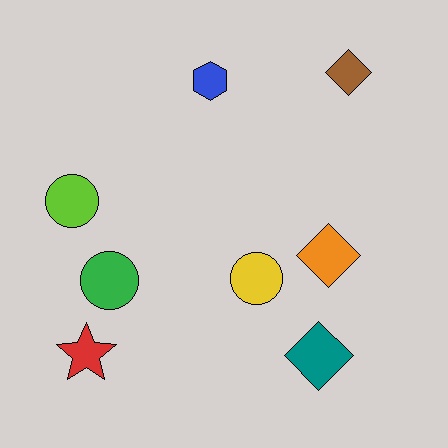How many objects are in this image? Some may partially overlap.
There are 8 objects.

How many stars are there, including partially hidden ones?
There is 1 star.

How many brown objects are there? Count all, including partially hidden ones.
There is 1 brown object.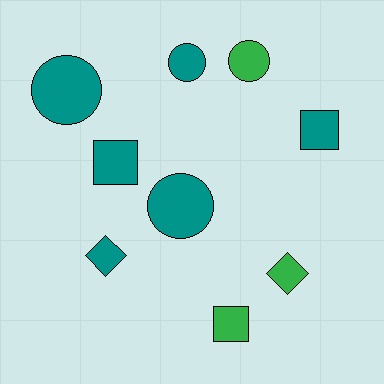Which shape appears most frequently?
Circle, with 4 objects.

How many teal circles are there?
There are 3 teal circles.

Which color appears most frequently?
Teal, with 6 objects.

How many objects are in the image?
There are 9 objects.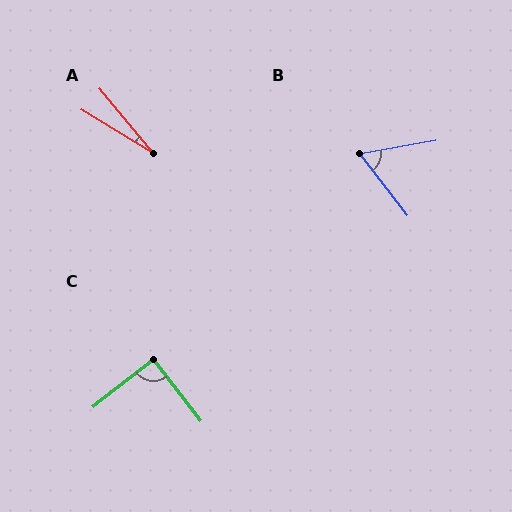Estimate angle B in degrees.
Approximately 63 degrees.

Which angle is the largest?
C, at approximately 89 degrees.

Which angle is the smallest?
A, at approximately 19 degrees.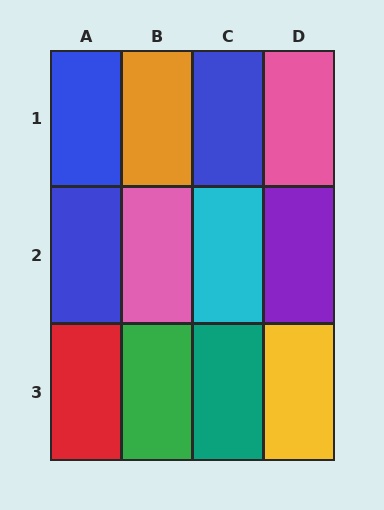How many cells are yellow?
1 cell is yellow.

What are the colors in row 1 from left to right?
Blue, orange, blue, pink.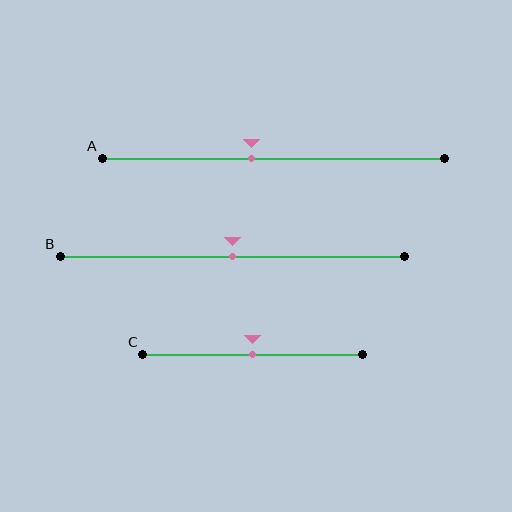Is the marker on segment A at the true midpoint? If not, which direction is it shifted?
No, the marker on segment A is shifted to the left by about 6% of the segment length.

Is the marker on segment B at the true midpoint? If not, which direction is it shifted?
Yes, the marker on segment B is at the true midpoint.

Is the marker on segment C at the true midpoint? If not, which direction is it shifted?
Yes, the marker on segment C is at the true midpoint.